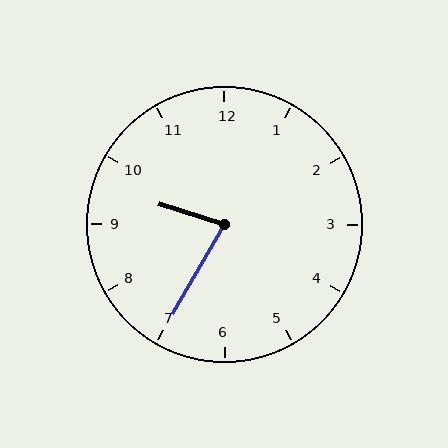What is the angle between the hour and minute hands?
Approximately 78 degrees.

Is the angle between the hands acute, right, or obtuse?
It is acute.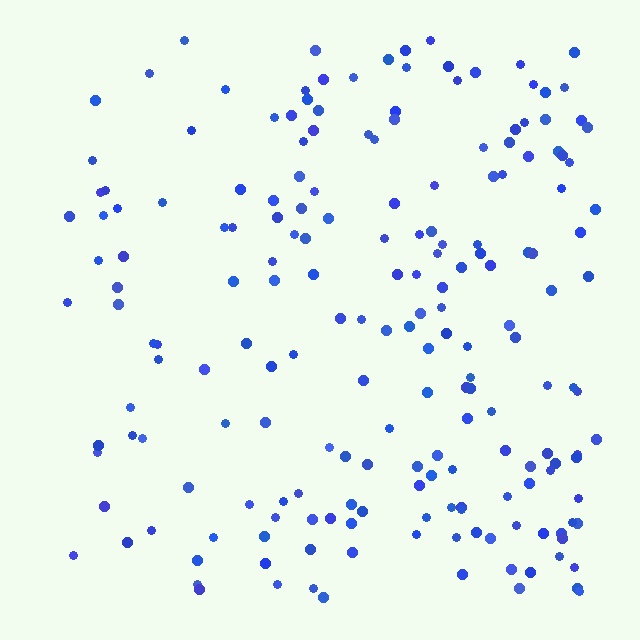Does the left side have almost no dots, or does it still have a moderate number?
Still a moderate number, just noticeably fewer than the right.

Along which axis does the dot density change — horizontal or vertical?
Horizontal.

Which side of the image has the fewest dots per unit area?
The left.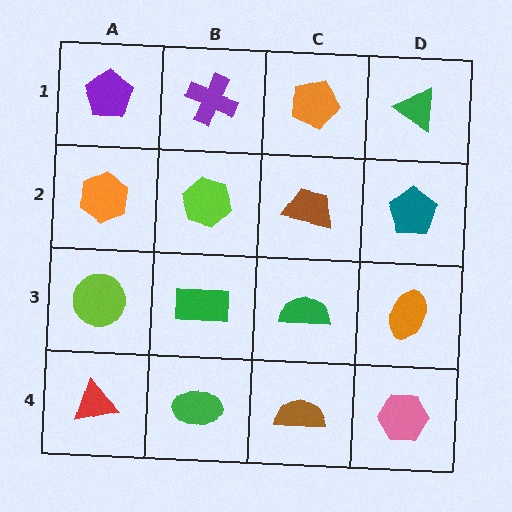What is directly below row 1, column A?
An orange hexagon.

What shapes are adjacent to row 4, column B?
A green rectangle (row 3, column B), a red triangle (row 4, column A), a brown semicircle (row 4, column C).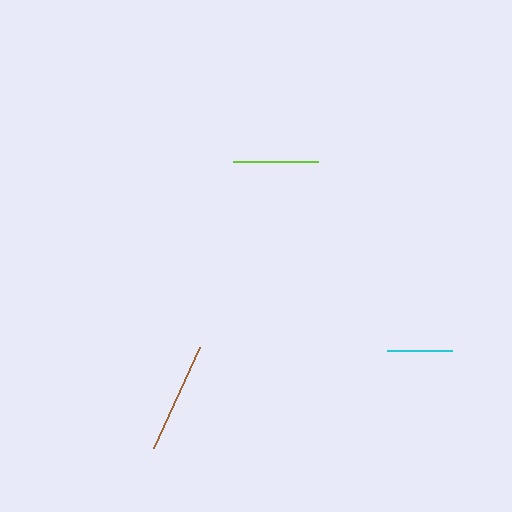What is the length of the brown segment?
The brown segment is approximately 111 pixels long.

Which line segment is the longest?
The brown line is the longest at approximately 111 pixels.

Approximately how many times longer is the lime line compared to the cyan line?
The lime line is approximately 1.3 times the length of the cyan line.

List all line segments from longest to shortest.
From longest to shortest: brown, lime, cyan.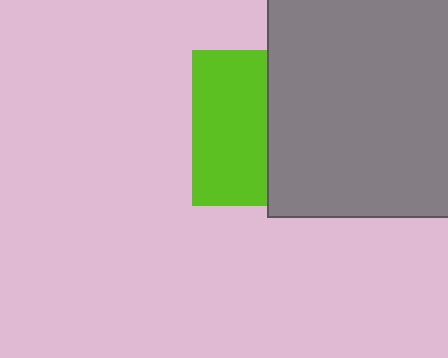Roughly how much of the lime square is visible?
About half of it is visible (roughly 49%).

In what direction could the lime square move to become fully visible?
The lime square could move left. That would shift it out from behind the gray square entirely.